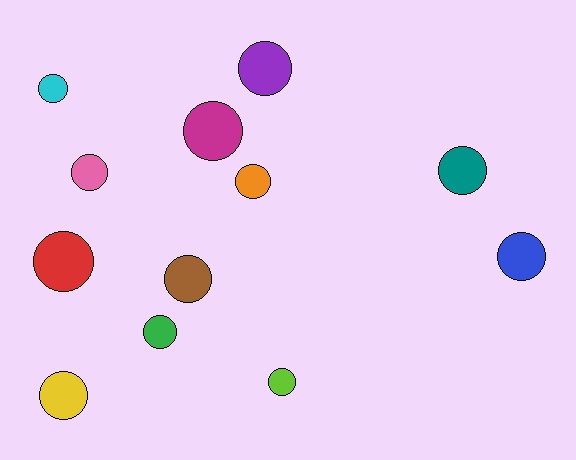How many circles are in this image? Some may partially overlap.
There are 12 circles.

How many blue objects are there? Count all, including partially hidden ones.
There is 1 blue object.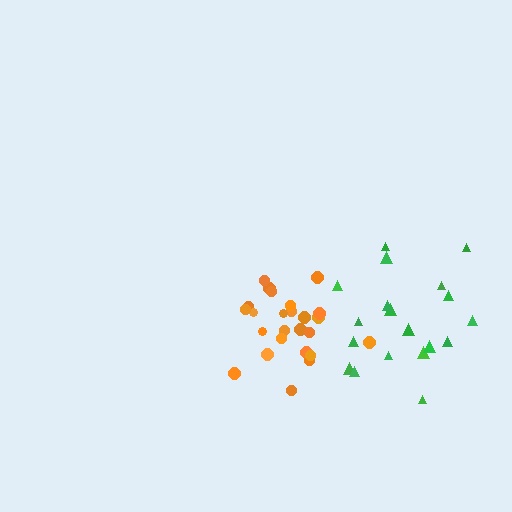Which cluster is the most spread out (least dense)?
Green.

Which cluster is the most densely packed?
Orange.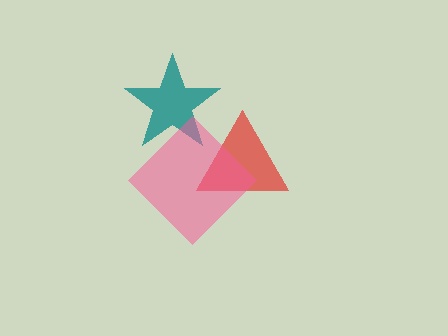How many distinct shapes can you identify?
There are 3 distinct shapes: a red triangle, a teal star, a pink diamond.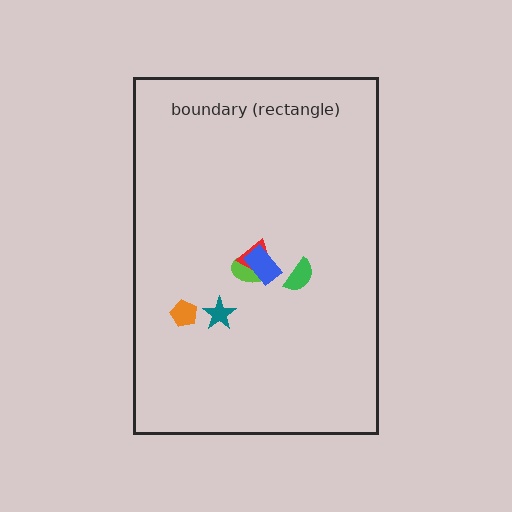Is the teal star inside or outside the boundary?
Inside.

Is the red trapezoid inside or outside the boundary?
Inside.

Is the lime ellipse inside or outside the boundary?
Inside.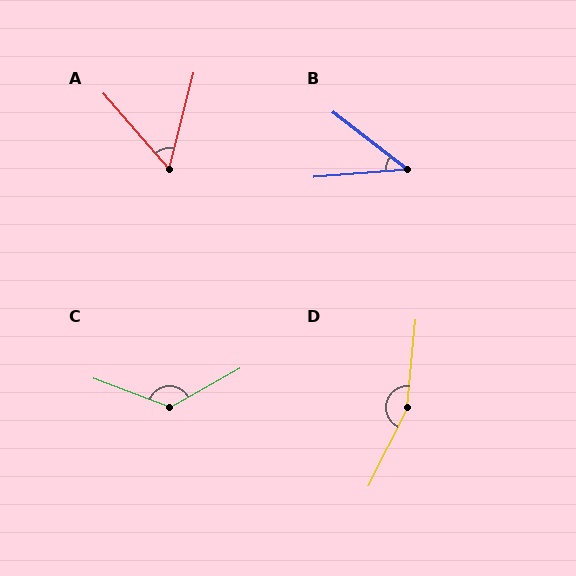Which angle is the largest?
D, at approximately 159 degrees.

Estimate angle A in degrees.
Approximately 55 degrees.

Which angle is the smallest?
B, at approximately 42 degrees.